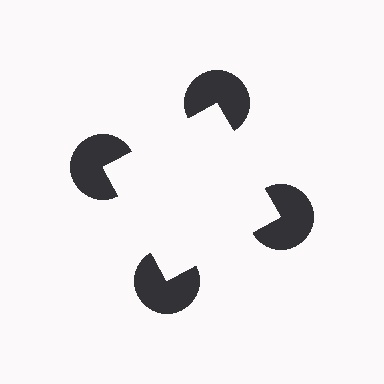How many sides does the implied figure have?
4 sides.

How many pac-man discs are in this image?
There are 4 — one at each vertex of the illusory square.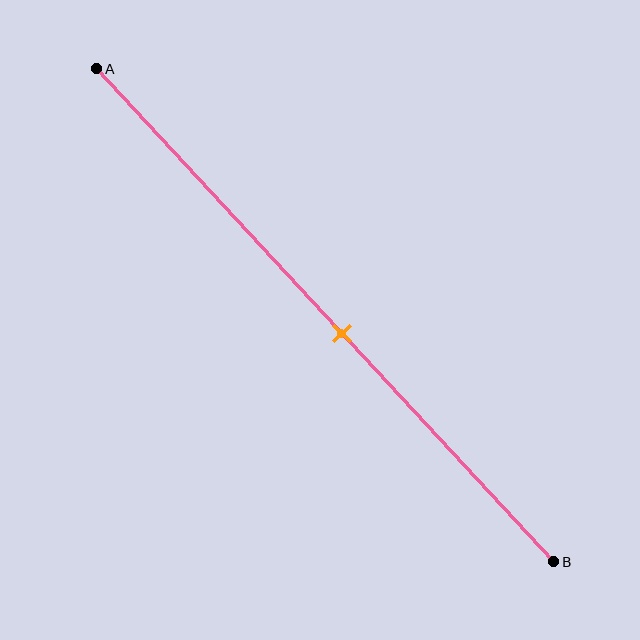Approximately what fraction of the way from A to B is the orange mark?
The orange mark is approximately 55% of the way from A to B.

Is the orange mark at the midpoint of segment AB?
No, the mark is at about 55% from A, not at the 50% midpoint.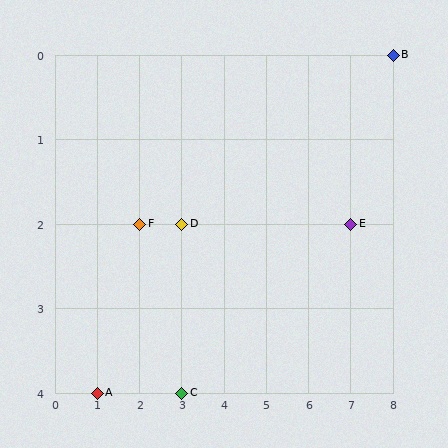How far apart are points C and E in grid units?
Points C and E are 4 columns and 2 rows apart (about 4.5 grid units diagonally).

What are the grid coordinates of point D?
Point D is at grid coordinates (3, 2).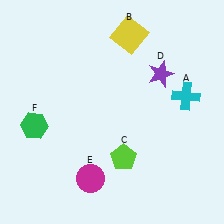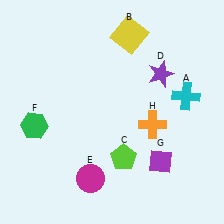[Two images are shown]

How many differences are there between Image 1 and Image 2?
There are 2 differences between the two images.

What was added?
A purple diamond (G), an orange cross (H) were added in Image 2.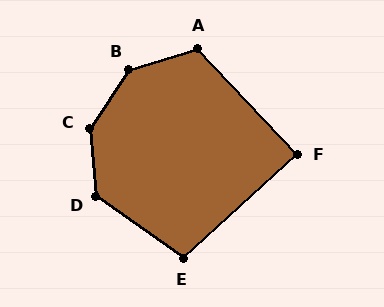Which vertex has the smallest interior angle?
F, at approximately 89 degrees.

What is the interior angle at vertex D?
Approximately 130 degrees (obtuse).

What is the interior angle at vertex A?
Approximately 116 degrees (obtuse).